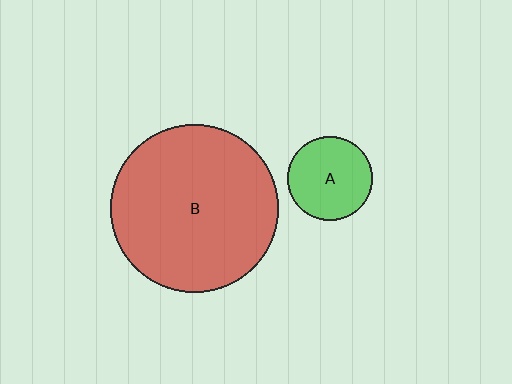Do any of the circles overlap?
No, none of the circles overlap.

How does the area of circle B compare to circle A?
Approximately 4.0 times.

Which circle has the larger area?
Circle B (red).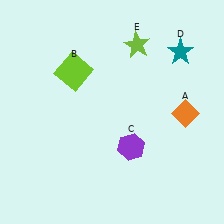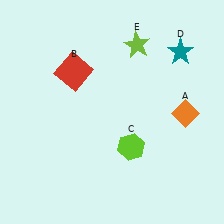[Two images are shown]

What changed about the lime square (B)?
In Image 1, B is lime. In Image 2, it changed to red.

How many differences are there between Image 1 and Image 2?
There are 2 differences between the two images.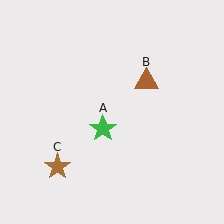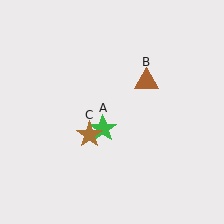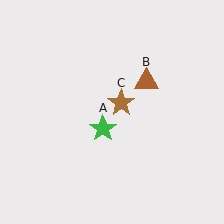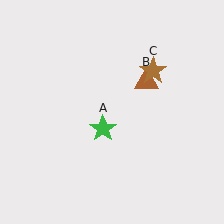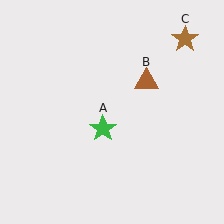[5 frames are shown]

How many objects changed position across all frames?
1 object changed position: brown star (object C).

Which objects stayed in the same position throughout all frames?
Green star (object A) and brown triangle (object B) remained stationary.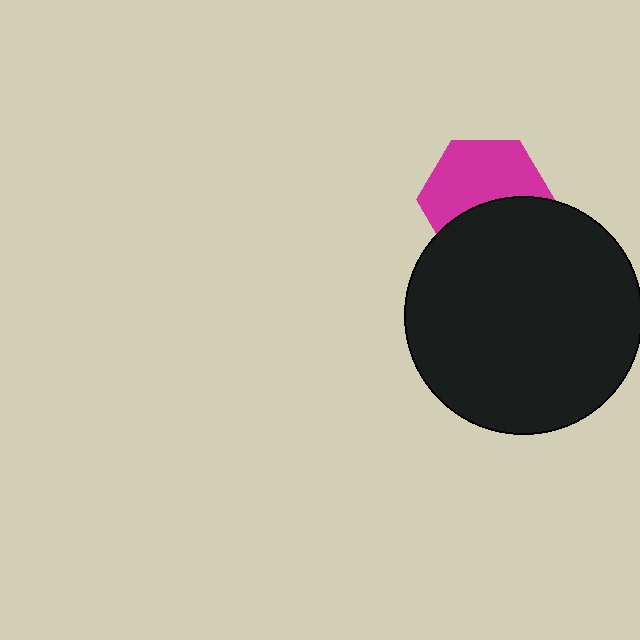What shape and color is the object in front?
The object in front is a black circle.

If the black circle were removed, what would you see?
You would see the complete magenta hexagon.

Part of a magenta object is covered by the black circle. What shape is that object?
It is a hexagon.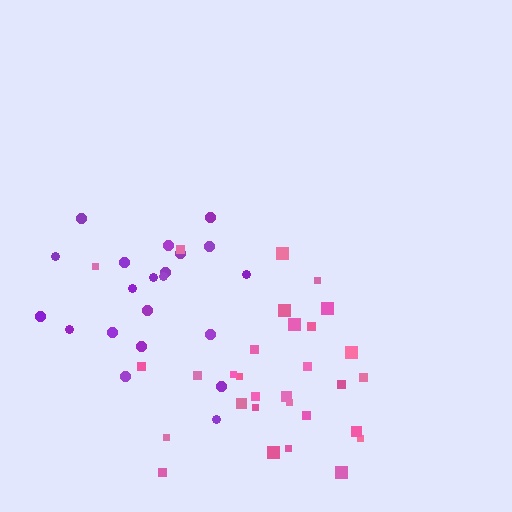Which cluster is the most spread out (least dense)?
Purple.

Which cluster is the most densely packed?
Pink.